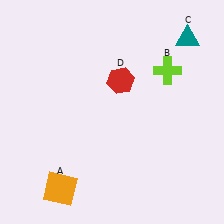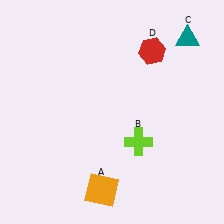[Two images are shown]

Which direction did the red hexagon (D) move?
The red hexagon (D) moved right.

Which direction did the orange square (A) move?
The orange square (A) moved right.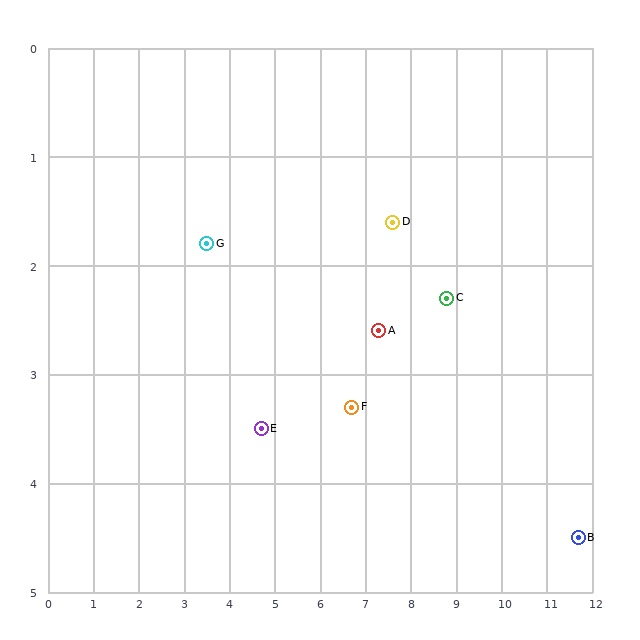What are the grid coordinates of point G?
Point G is at approximately (3.5, 1.8).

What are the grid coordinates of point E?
Point E is at approximately (4.7, 3.5).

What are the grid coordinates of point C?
Point C is at approximately (8.8, 2.3).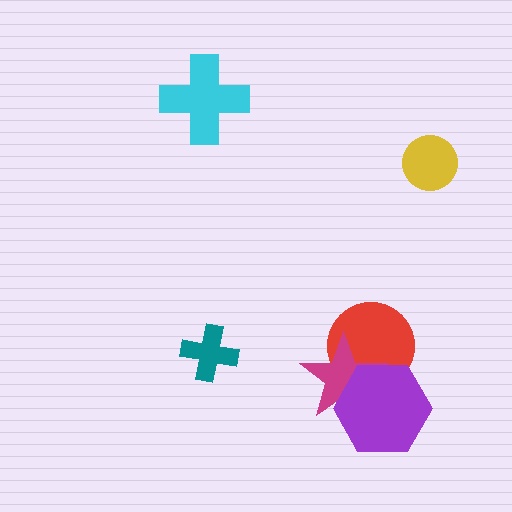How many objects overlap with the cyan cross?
0 objects overlap with the cyan cross.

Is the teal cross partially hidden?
No, no other shape covers it.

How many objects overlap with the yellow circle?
0 objects overlap with the yellow circle.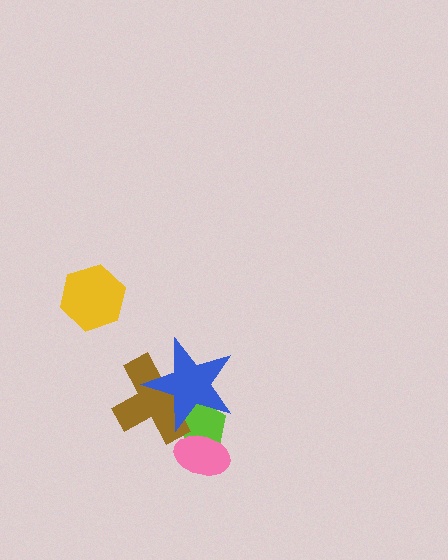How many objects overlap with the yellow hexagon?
0 objects overlap with the yellow hexagon.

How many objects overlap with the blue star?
2 objects overlap with the blue star.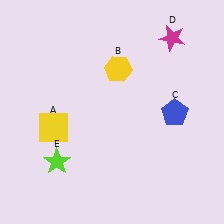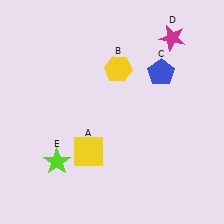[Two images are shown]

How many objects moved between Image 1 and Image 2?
2 objects moved between the two images.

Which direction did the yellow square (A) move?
The yellow square (A) moved right.